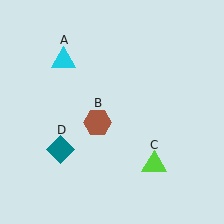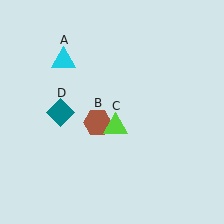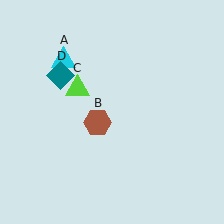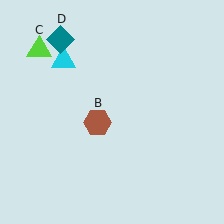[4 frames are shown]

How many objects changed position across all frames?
2 objects changed position: lime triangle (object C), teal diamond (object D).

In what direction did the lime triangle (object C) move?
The lime triangle (object C) moved up and to the left.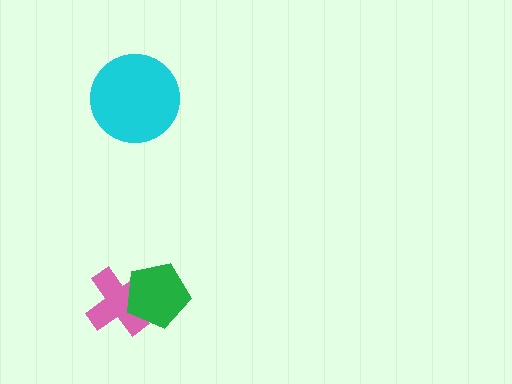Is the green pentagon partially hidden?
No, no other shape covers it.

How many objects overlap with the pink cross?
1 object overlaps with the pink cross.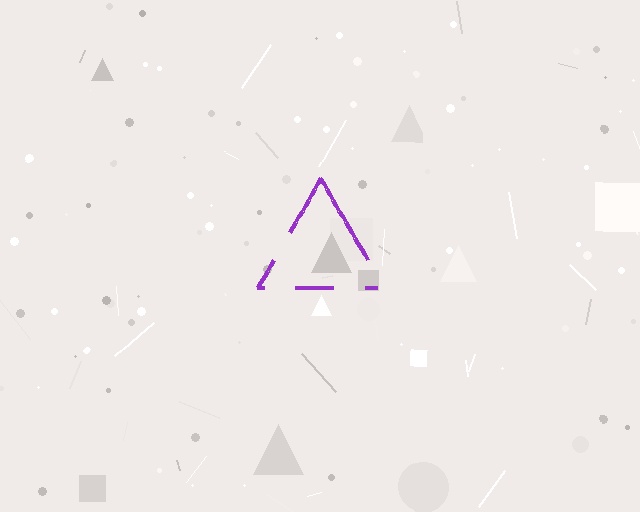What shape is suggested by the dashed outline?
The dashed outline suggests a triangle.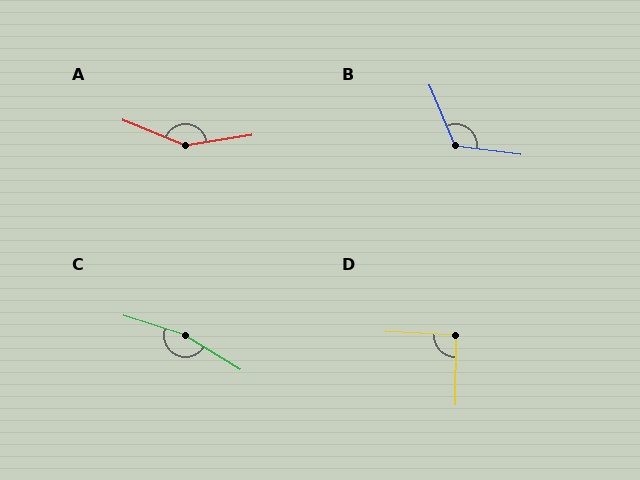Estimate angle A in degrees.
Approximately 148 degrees.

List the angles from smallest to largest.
D (92°), B (120°), A (148°), C (166°).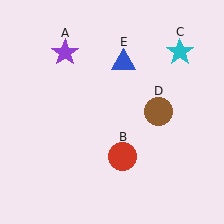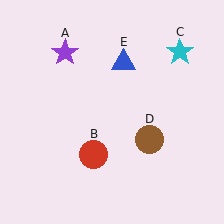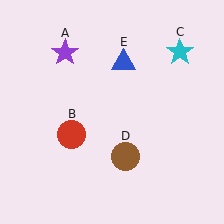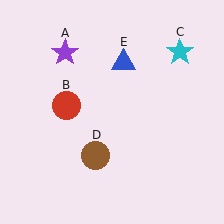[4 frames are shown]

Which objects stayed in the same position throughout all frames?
Purple star (object A) and cyan star (object C) and blue triangle (object E) remained stationary.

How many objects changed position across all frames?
2 objects changed position: red circle (object B), brown circle (object D).